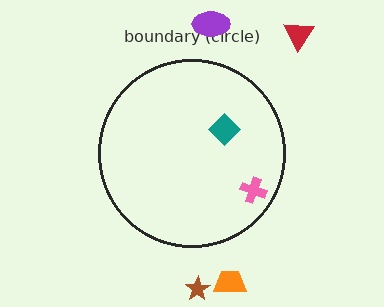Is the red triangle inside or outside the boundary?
Outside.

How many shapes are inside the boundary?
2 inside, 4 outside.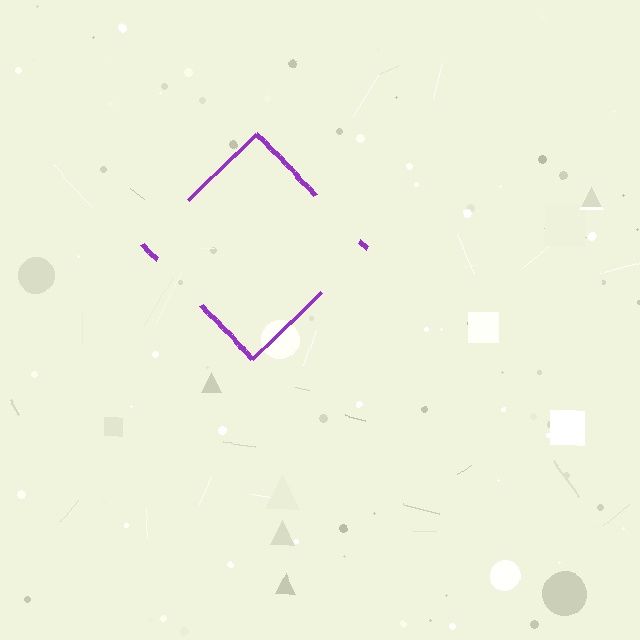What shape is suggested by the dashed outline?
The dashed outline suggests a diamond.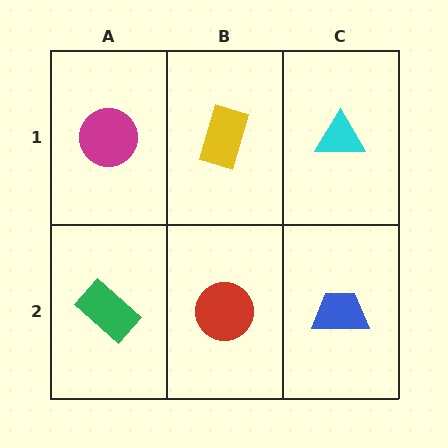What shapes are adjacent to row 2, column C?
A cyan triangle (row 1, column C), a red circle (row 2, column B).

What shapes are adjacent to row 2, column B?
A yellow rectangle (row 1, column B), a green rectangle (row 2, column A), a blue trapezoid (row 2, column C).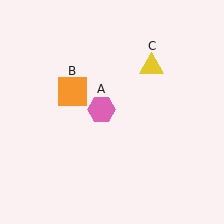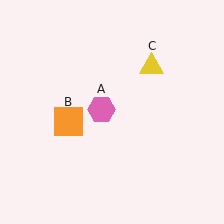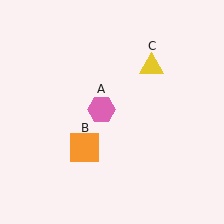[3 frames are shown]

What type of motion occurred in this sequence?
The orange square (object B) rotated counterclockwise around the center of the scene.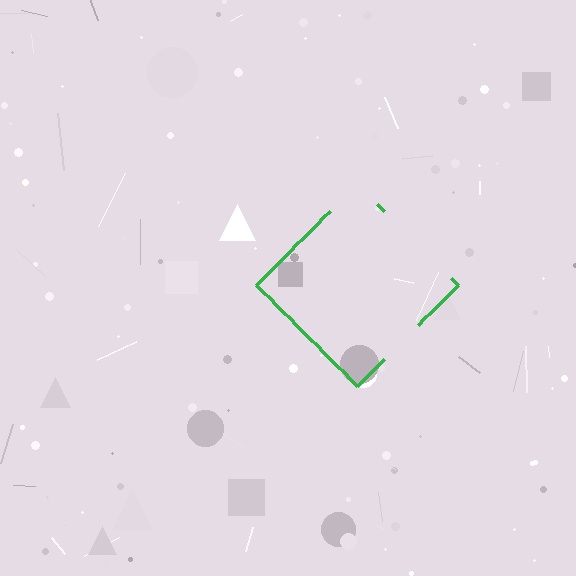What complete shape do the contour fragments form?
The contour fragments form a diamond.